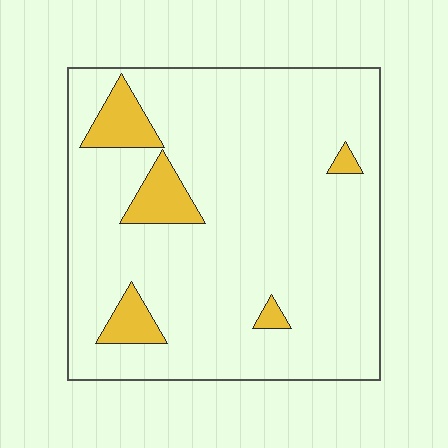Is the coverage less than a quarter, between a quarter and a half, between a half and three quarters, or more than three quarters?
Less than a quarter.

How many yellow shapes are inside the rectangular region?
5.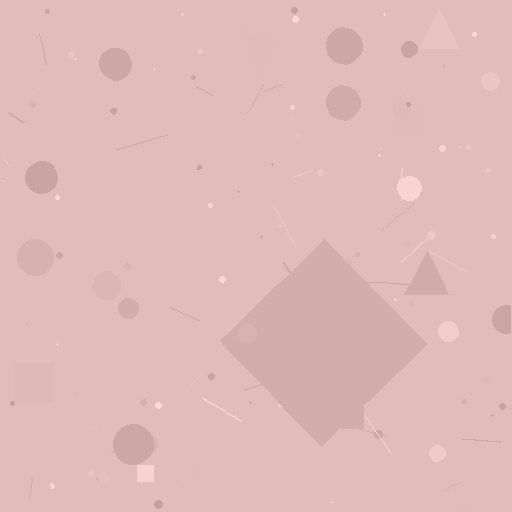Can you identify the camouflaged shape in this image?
The camouflaged shape is a diamond.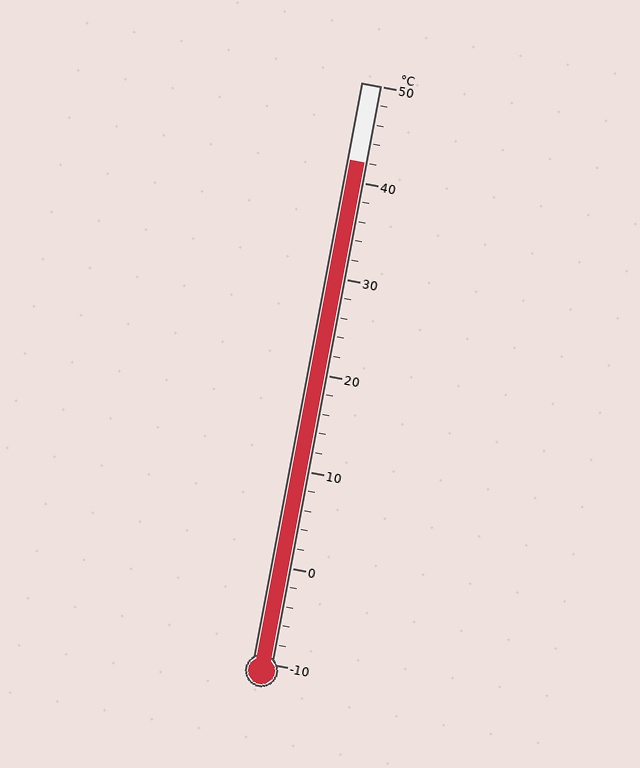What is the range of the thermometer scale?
The thermometer scale ranges from -10°C to 50°C.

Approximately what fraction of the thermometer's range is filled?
The thermometer is filled to approximately 85% of its range.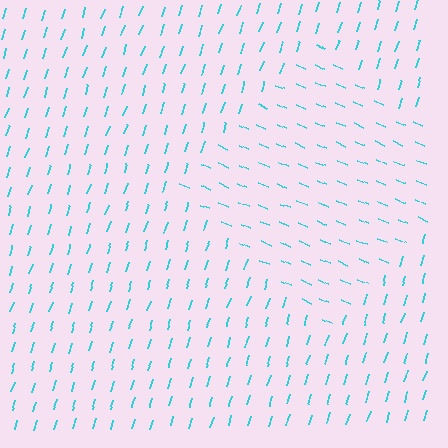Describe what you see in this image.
The image is filled with small cyan line segments. A diamond region in the image has lines oriented differently from the surrounding lines, creating a visible texture boundary.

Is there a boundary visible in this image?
Yes, there is a texture boundary formed by a change in line orientation.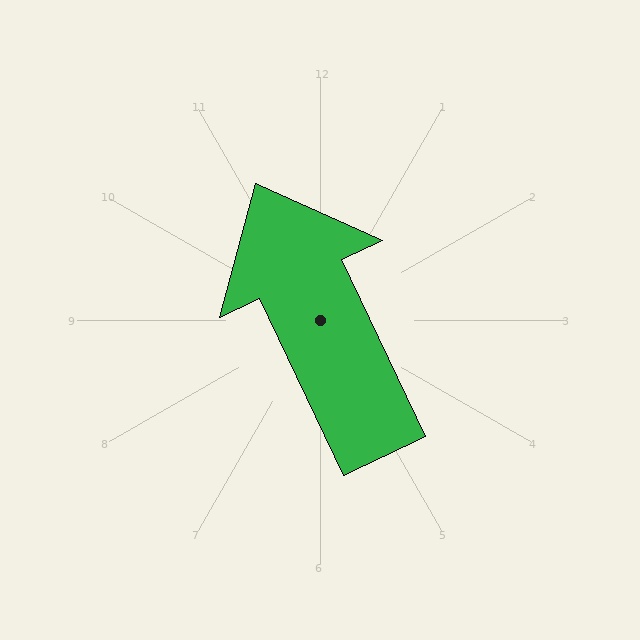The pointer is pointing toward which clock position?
Roughly 11 o'clock.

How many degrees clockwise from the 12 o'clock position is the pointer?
Approximately 335 degrees.